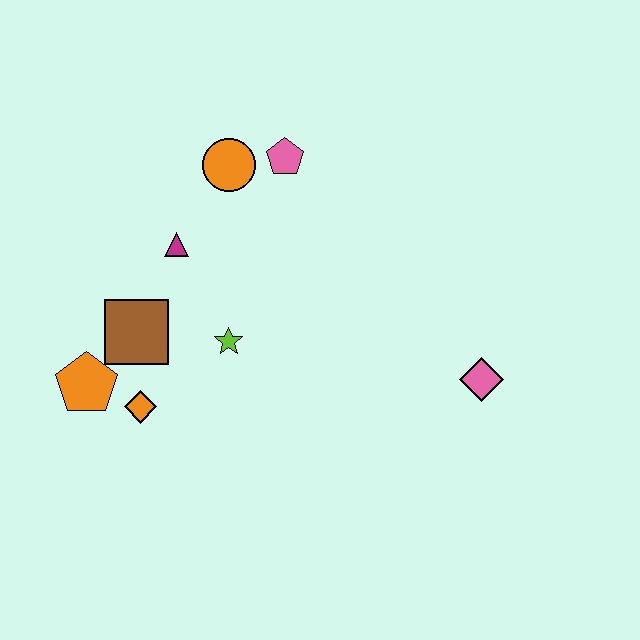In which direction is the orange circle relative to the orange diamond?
The orange circle is above the orange diamond.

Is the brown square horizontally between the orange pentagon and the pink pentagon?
Yes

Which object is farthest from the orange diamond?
The pink diamond is farthest from the orange diamond.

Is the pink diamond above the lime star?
No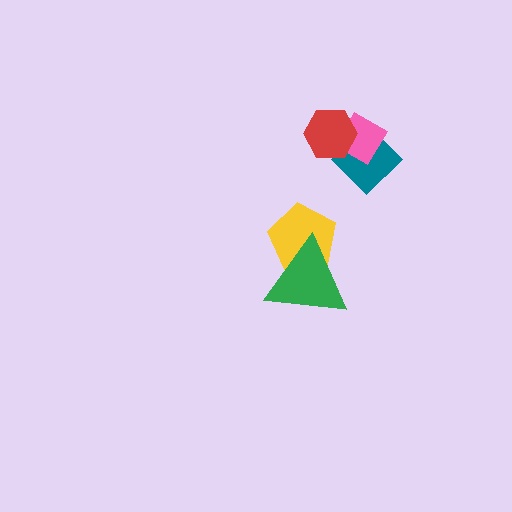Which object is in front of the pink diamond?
The red hexagon is in front of the pink diamond.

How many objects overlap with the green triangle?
1 object overlaps with the green triangle.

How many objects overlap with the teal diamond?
2 objects overlap with the teal diamond.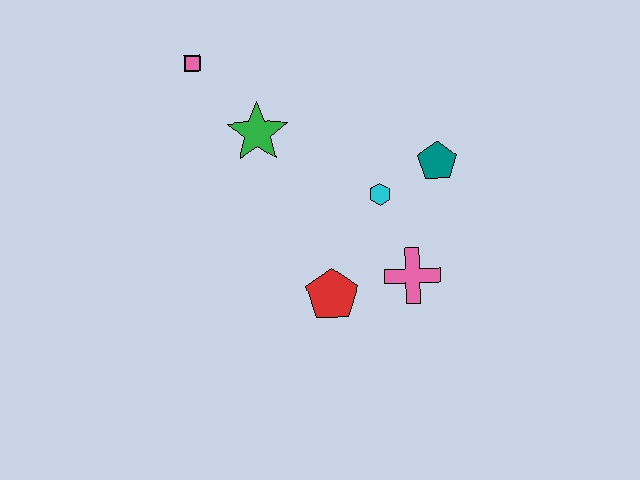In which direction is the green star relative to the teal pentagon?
The green star is to the left of the teal pentagon.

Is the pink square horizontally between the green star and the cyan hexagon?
No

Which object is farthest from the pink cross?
The pink square is farthest from the pink cross.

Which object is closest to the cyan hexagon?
The teal pentagon is closest to the cyan hexagon.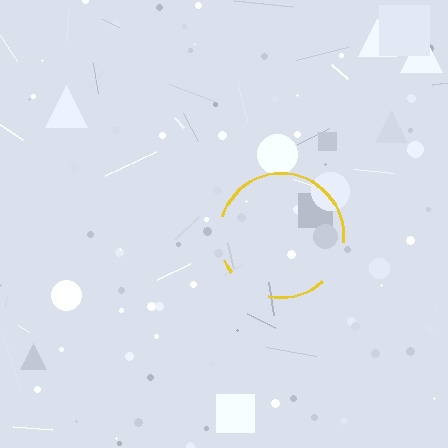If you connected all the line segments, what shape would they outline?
They would outline a circle.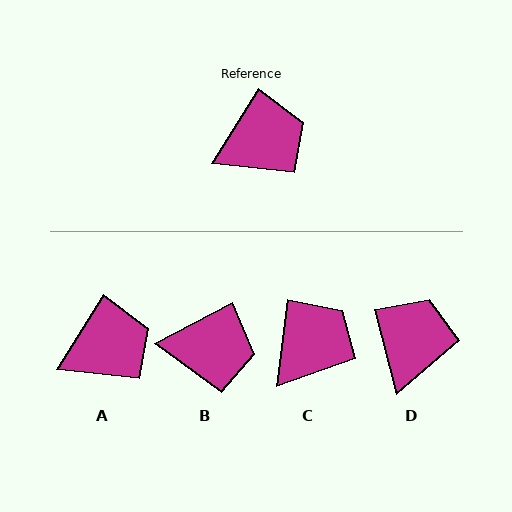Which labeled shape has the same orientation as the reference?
A.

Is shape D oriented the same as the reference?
No, it is off by about 47 degrees.